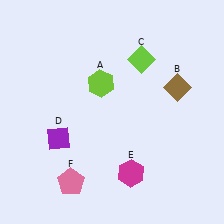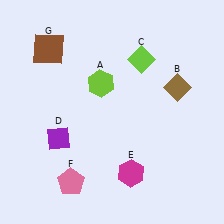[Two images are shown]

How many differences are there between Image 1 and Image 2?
There is 1 difference between the two images.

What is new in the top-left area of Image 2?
A brown square (G) was added in the top-left area of Image 2.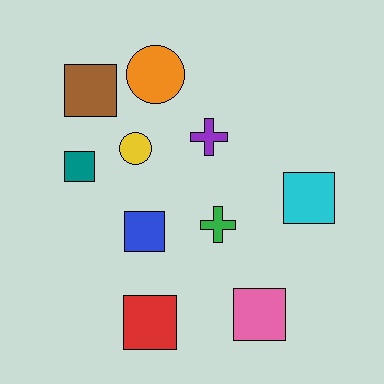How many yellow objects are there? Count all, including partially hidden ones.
There is 1 yellow object.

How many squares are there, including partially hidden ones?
There are 6 squares.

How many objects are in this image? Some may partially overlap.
There are 10 objects.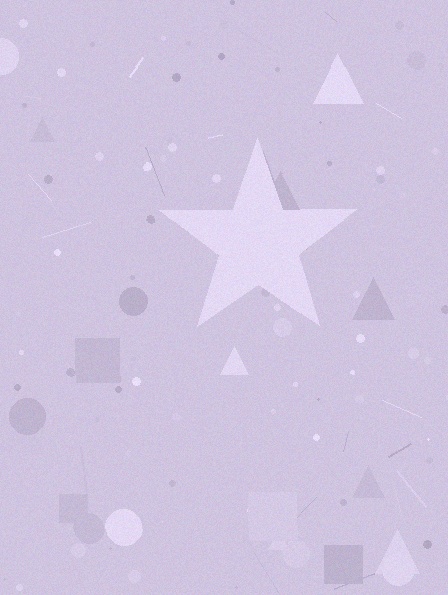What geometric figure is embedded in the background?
A star is embedded in the background.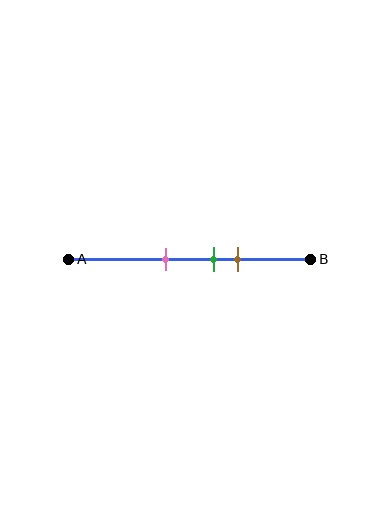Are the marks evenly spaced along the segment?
Yes, the marks are approximately evenly spaced.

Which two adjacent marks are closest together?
The green and brown marks are the closest adjacent pair.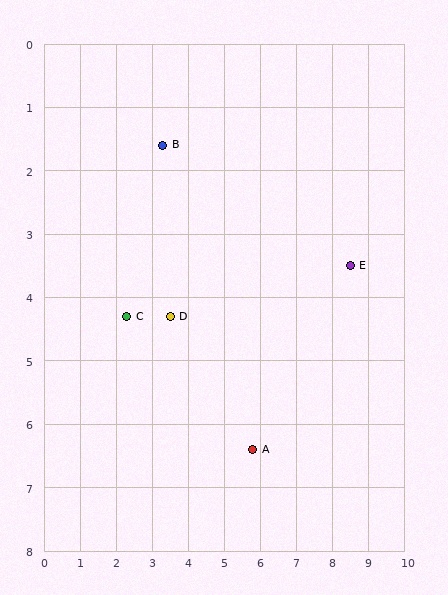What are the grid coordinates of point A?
Point A is at approximately (5.8, 6.4).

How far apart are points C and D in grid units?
Points C and D are about 1.2 grid units apart.